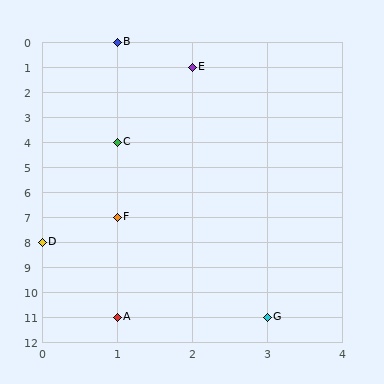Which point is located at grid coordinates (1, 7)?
Point F is at (1, 7).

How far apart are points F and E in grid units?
Points F and E are 1 column and 6 rows apart (about 6.1 grid units diagonally).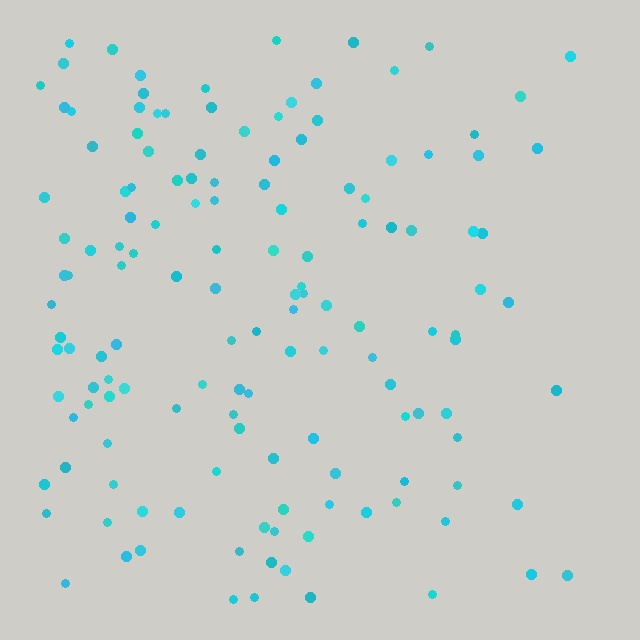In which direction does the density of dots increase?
From right to left, with the left side densest.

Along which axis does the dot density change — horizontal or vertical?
Horizontal.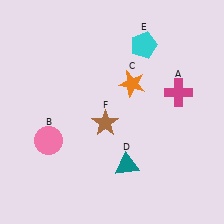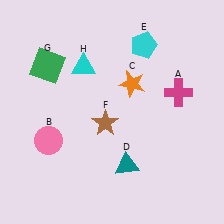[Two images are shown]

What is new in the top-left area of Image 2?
A cyan triangle (H) was added in the top-left area of Image 2.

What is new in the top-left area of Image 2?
A green square (G) was added in the top-left area of Image 2.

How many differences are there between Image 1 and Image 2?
There are 2 differences between the two images.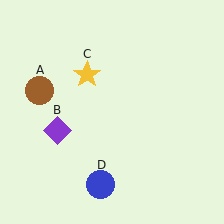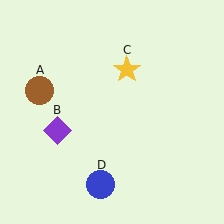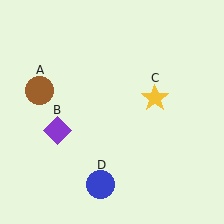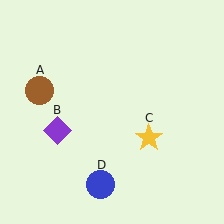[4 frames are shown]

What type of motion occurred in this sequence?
The yellow star (object C) rotated clockwise around the center of the scene.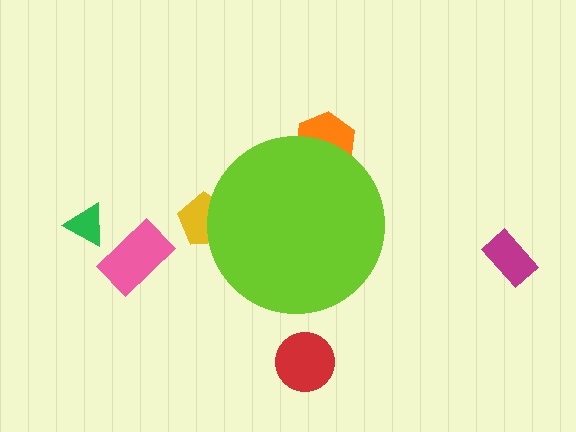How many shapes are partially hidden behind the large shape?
2 shapes are partially hidden.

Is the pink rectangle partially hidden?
No, the pink rectangle is fully visible.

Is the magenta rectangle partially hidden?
No, the magenta rectangle is fully visible.